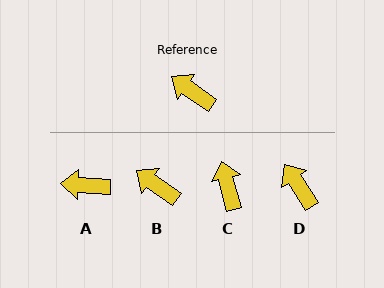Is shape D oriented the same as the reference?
No, it is off by about 22 degrees.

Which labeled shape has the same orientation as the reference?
B.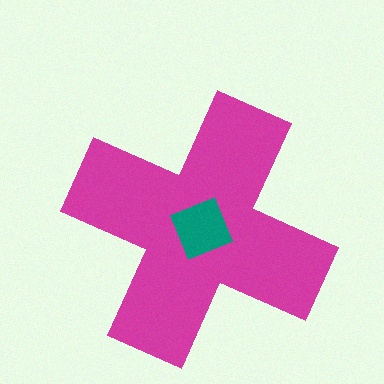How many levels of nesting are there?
2.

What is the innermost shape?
The teal diamond.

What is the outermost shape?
The magenta cross.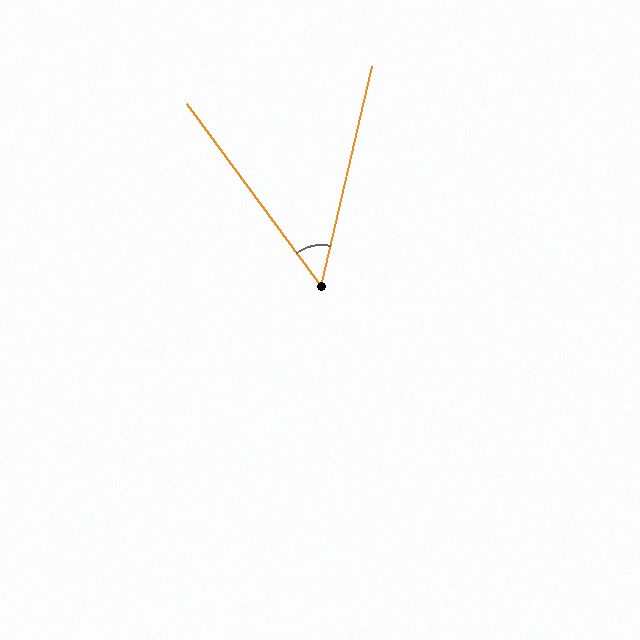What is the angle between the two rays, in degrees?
Approximately 49 degrees.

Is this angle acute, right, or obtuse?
It is acute.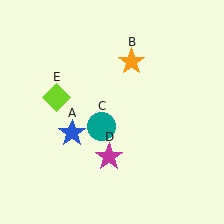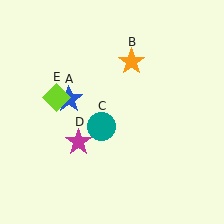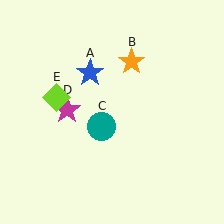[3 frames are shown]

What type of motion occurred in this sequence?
The blue star (object A), magenta star (object D) rotated clockwise around the center of the scene.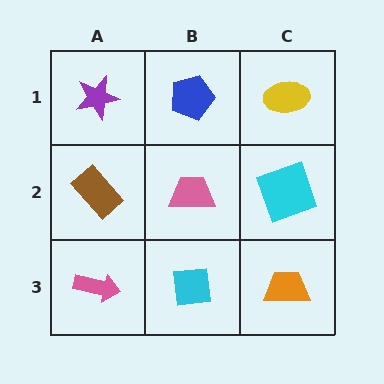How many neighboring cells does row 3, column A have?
2.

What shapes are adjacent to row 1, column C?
A cyan square (row 2, column C), a blue pentagon (row 1, column B).